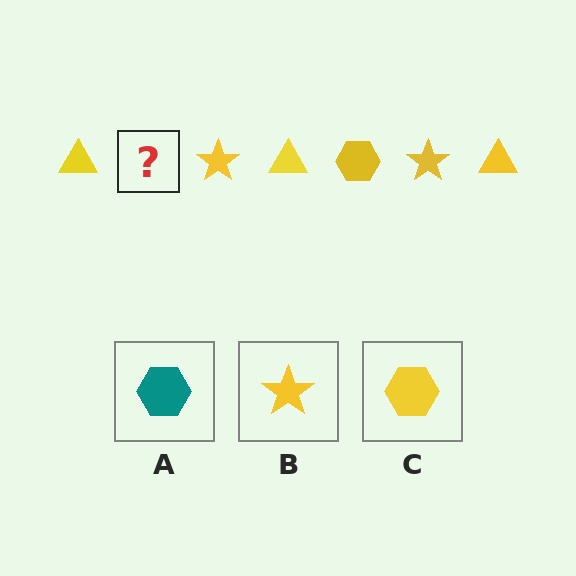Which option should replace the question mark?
Option C.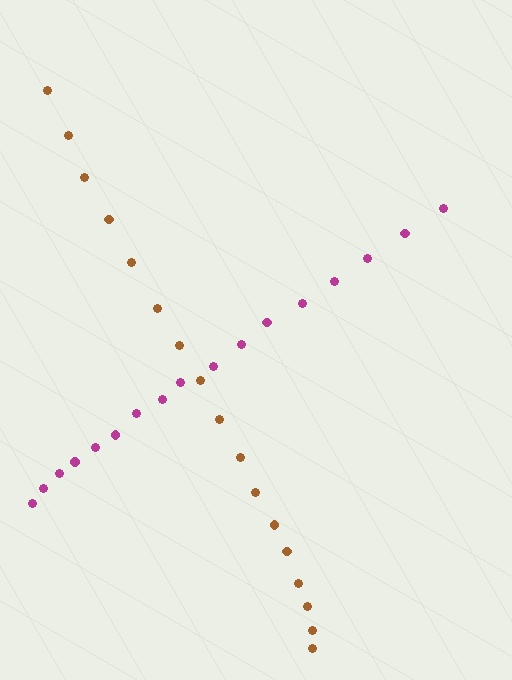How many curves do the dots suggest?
There are 2 distinct paths.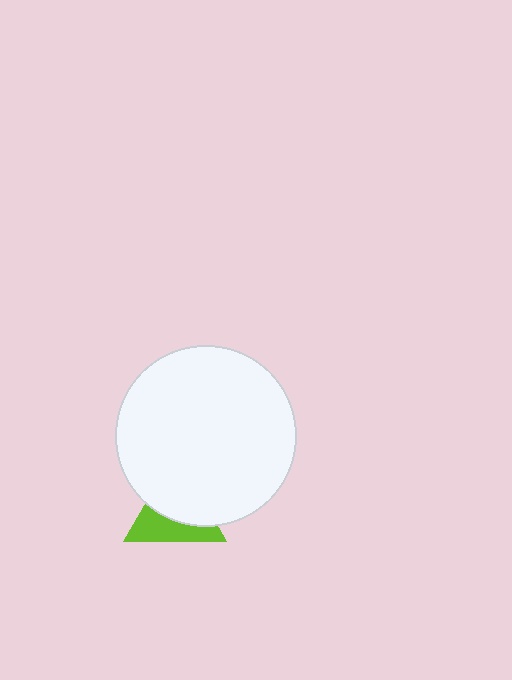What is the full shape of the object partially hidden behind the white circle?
The partially hidden object is a lime triangle.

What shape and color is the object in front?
The object in front is a white circle.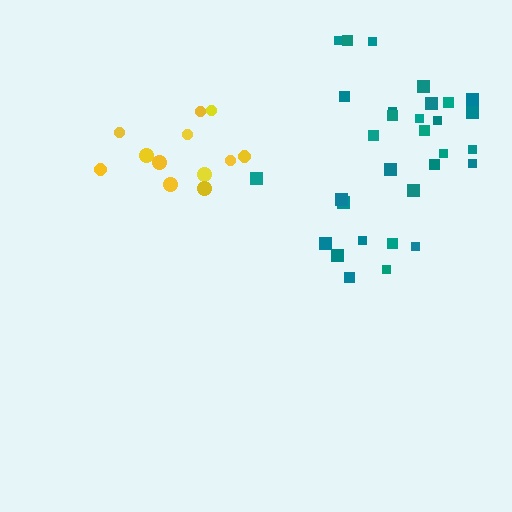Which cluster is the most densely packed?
Yellow.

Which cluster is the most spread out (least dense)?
Teal.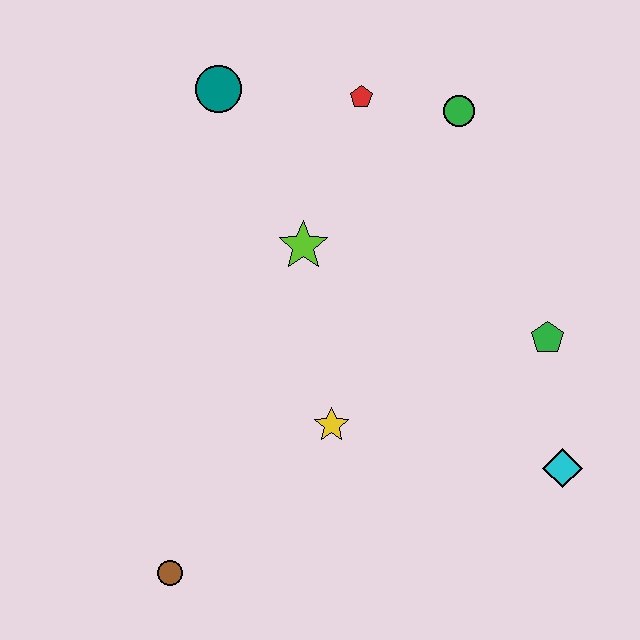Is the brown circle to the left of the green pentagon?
Yes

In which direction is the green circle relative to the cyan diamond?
The green circle is above the cyan diamond.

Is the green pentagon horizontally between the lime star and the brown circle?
No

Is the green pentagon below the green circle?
Yes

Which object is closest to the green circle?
The red pentagon is closest to the green circle.